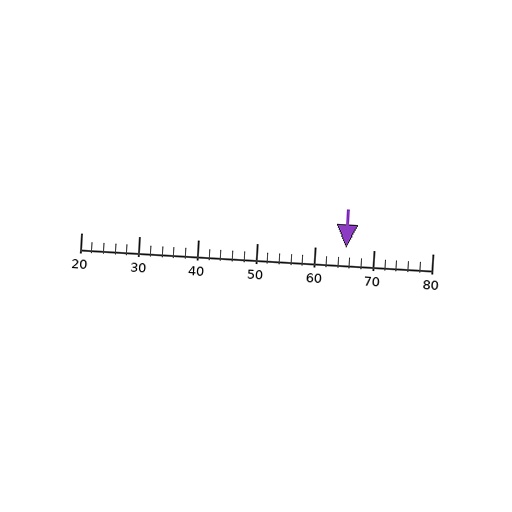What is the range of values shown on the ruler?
The ruler shows values from 20 to 80.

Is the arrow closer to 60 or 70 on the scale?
The arrow is closer to 70.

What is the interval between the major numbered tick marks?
The major tick marks are spaced 10 units apart.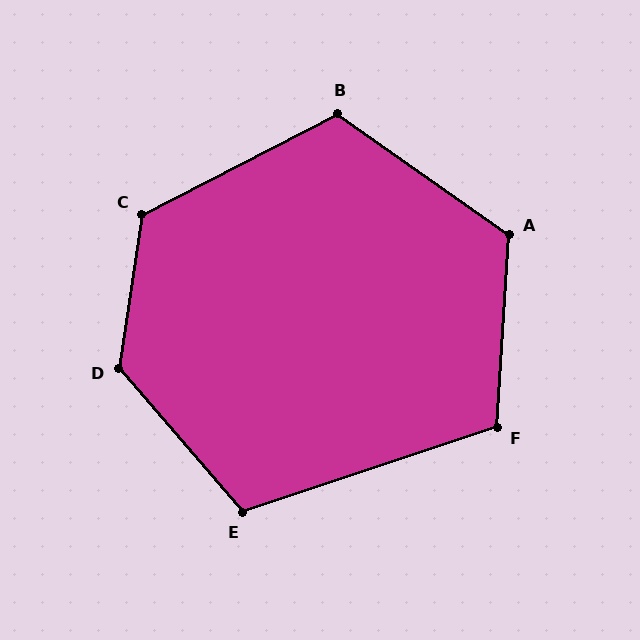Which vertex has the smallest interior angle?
F, at approximately 112 degrees.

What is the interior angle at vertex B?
Approximately 117 degrees (obtuse).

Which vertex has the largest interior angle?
D, at approximately 131 degrees.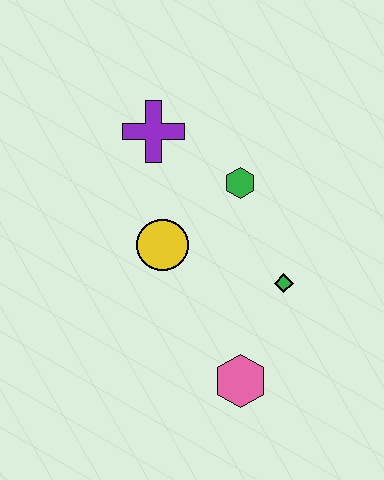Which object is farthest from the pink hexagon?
The purple cross is farthest from the pink hexagon.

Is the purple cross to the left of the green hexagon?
Yes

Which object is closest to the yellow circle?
The green hexagon is closest to the yellow circle.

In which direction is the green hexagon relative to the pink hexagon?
The green hexagon is above the pink hexagon.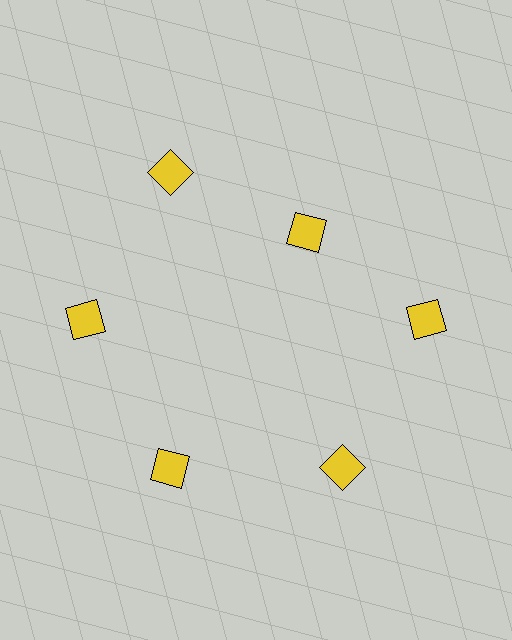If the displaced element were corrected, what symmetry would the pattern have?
It would have 6-fold rotational symmetry — the pattern would map onto itself every 60 degrees.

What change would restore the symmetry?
The symmetry would be restored by moving it outward, back onto the ring so that all 6 diamonds sit at equal angles and equal distance from the center.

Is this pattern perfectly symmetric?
No. The 6 yellow diamonds are arranged in a ring, but one element near the 1 o'clock position is pulled inward toward the center, breaking the 6-fold rotational symmetry.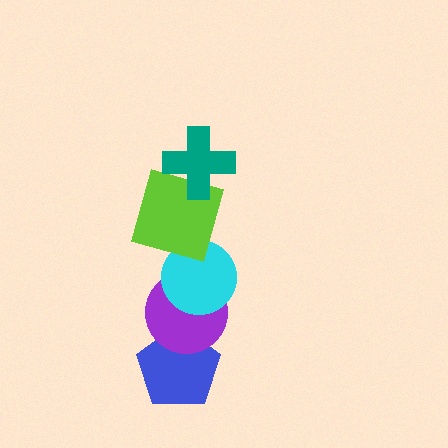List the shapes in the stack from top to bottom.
From top to bottom: the teal cross, the lime square, the cyan circle, the purple circle, the blue pentagon.